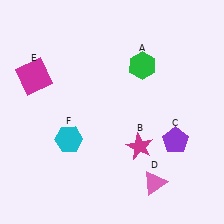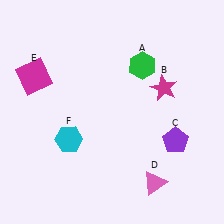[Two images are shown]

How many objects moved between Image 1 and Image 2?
1 object moved between the two images.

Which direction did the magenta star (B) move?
The magenta star (B) moved up.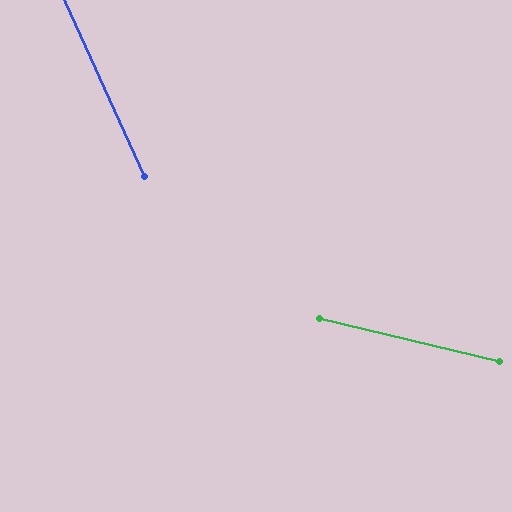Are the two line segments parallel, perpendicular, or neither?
Neither parallel nor perpendicular — they differ by about 52°.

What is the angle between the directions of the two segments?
Approximately 52 degrees.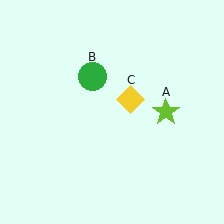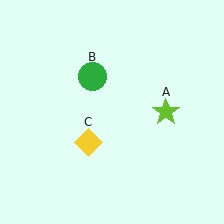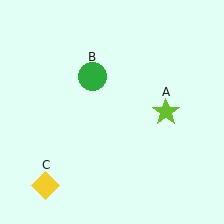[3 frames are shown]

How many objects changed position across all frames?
1 object changed position: yellow diamond (object C).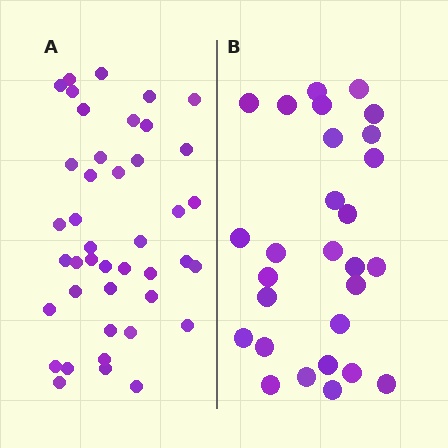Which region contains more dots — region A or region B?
Region A (the left region) has more dots.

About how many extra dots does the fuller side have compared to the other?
Region A has approximately 15 more dots than region B.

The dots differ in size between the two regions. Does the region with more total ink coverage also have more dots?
No. Region B has more total ink coverage because its dots are larger, but region A actually contains more individual dots. Total area can be misleading — the number of items is what matters here.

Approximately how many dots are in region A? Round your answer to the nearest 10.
About 40 dots. (The exact count is 42, which rounds to 40.)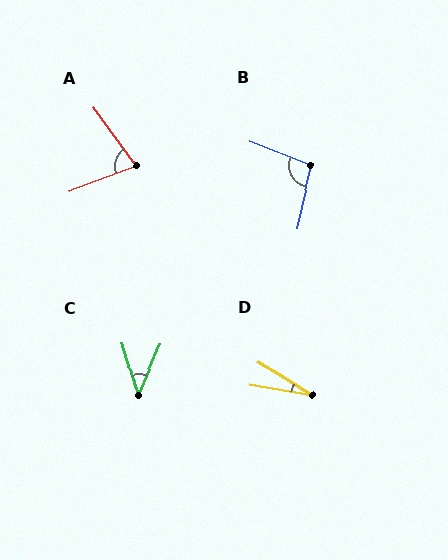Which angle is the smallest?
D, at approximately 23 degrees.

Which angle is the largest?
B, at approximately 98 degrees.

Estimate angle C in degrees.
Approximately 40 degrees.